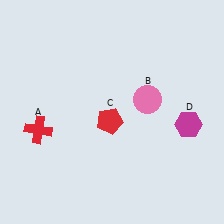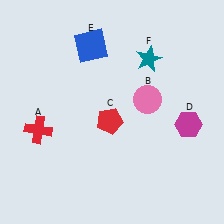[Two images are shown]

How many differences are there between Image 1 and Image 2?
There are 2 differences between the two images.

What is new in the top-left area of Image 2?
A blue square (E) was added in the top-left area of Image 2.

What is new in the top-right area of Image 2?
A teal star (F) was added in the top-right area of Image 2.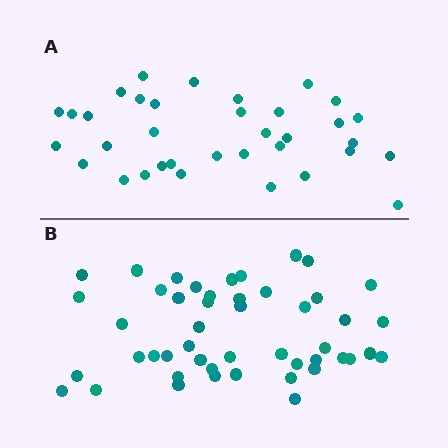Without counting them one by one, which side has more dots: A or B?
Region B (the bottom region) has more dots.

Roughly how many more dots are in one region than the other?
Region B has approximately 15 more dots than region A.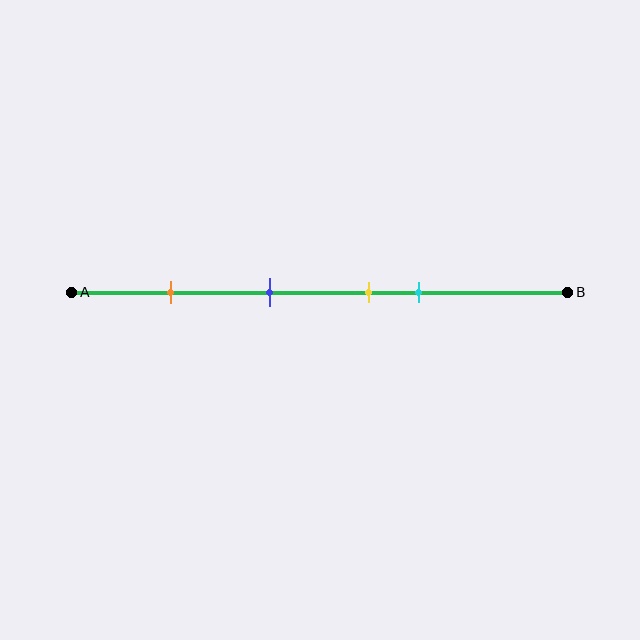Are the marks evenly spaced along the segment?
No, the marks are not evenly spaced.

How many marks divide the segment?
There are 4 marks dividing the segment.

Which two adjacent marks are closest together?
The yellow and cyan marks are the closest adjacent pair.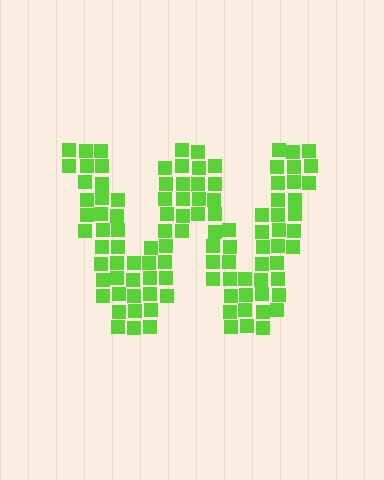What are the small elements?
The small elements are squares.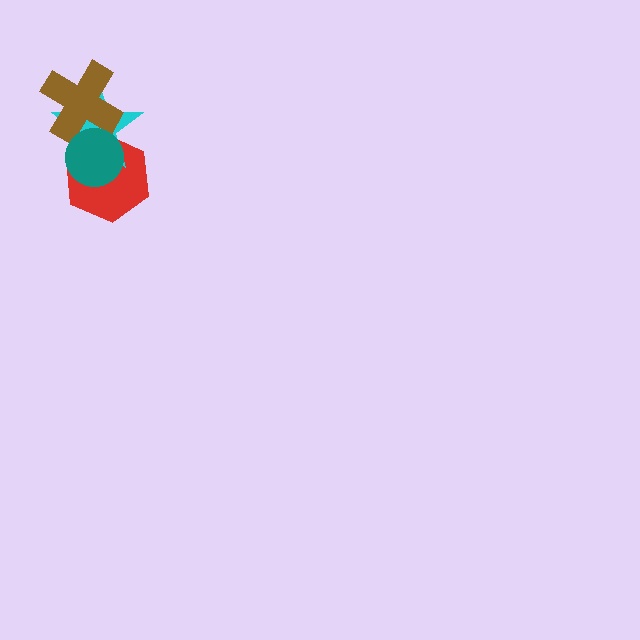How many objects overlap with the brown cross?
2 objects overlap with the brown cross.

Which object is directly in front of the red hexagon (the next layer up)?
The cyan star is directly in front of the red hexagon.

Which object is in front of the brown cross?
The teal circle is in front of the brown cross.